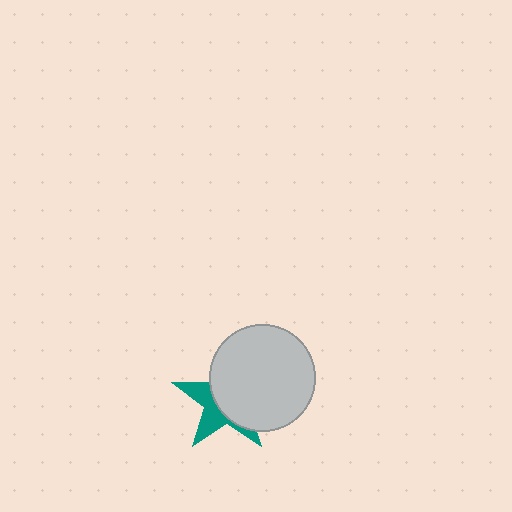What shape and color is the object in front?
The object in front is a light gray circle.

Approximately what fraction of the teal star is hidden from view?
Roughly 62% of the teal star is hidden behind the light gray circle.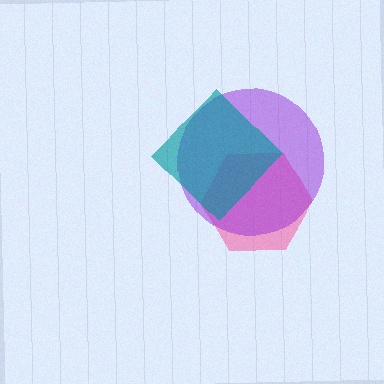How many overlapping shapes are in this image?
There are 3 overlapping shapes in the image.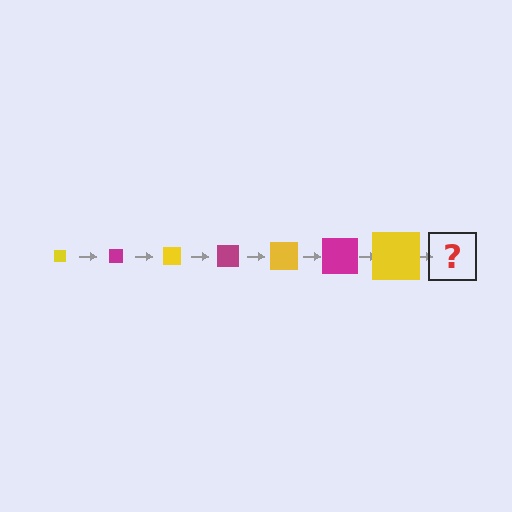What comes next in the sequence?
The next element should be a magenta square, larger than the previous one.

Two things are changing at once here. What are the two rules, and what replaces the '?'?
The two rules are that the square grows larger each step and the color cycles through yellow and magenta. The '?' should be a magenta square, larger than the previous one.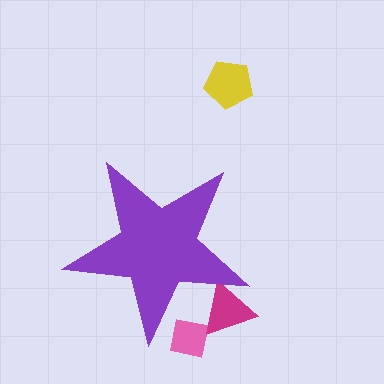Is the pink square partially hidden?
Yes, the pink square is partially hidden behind the purple star.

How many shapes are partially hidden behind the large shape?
2 shapes are partially hidden.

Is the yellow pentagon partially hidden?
No, the yellow pentagon is fully visible.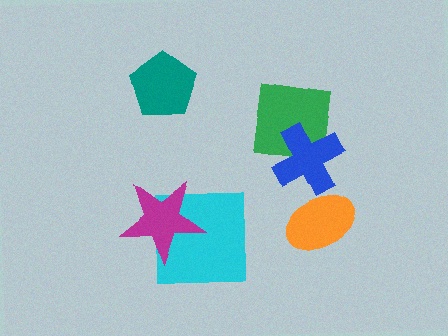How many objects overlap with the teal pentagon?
0 objects overlap with the teal pentagon.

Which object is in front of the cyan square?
The magenta star is in front of the cyan square.